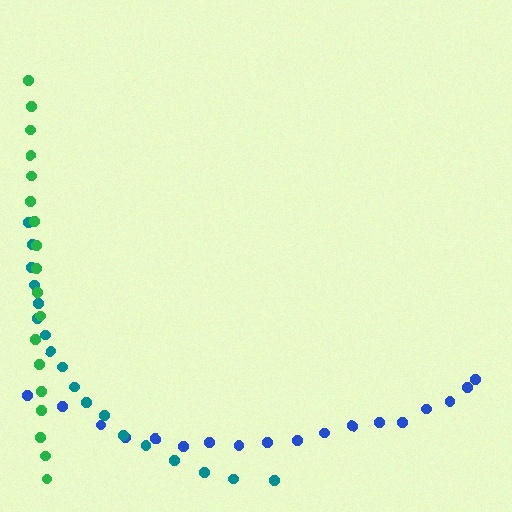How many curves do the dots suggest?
There are 3 distinct paths.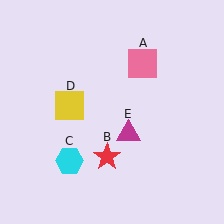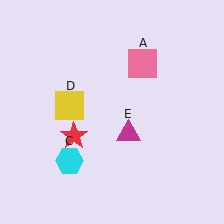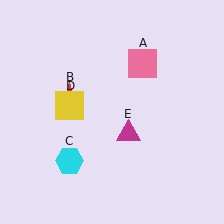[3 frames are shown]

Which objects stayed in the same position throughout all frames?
Pink square (object A) and cyan hexagon (object C) and yellow square (object D) and magenta triangle (object E) remained stationary.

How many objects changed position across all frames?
1 object changed position: red star (object B).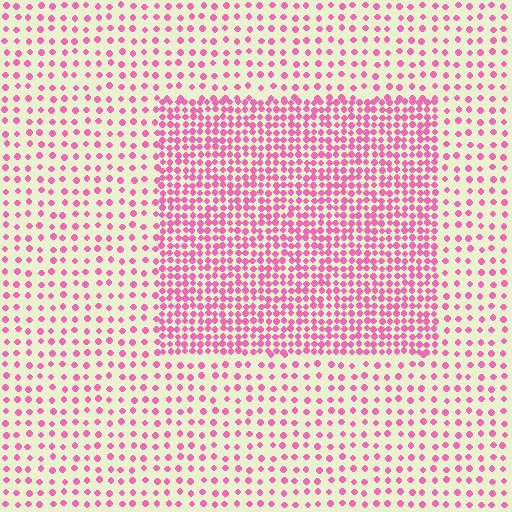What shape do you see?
I see a rectangle.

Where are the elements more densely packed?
The elements are more densely packed inside the rectangle boundary.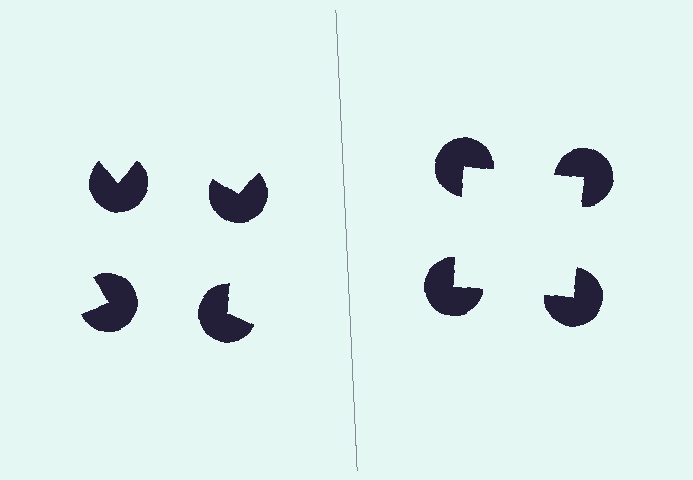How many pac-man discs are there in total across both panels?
8 — 4 on each side.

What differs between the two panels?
The pac-man discs are positioned identically on both sides; only the wedge orientations differ. On the right they align to a square; on the left they are misaligned.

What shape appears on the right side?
An illusory square.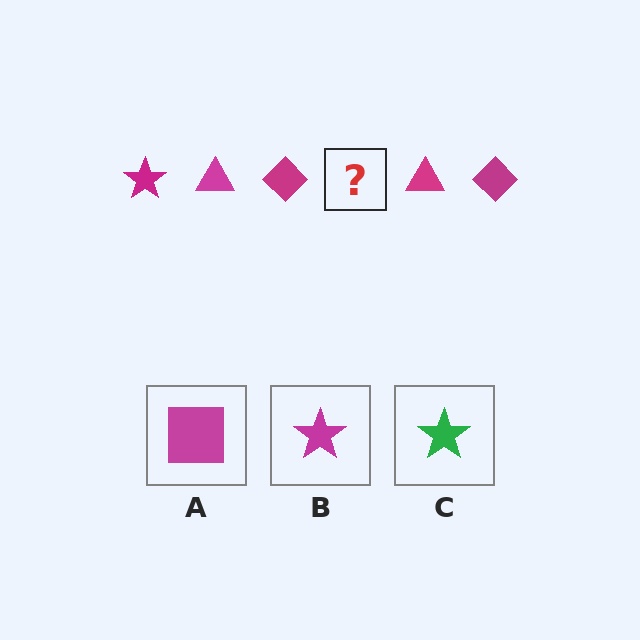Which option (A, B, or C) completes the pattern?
B.